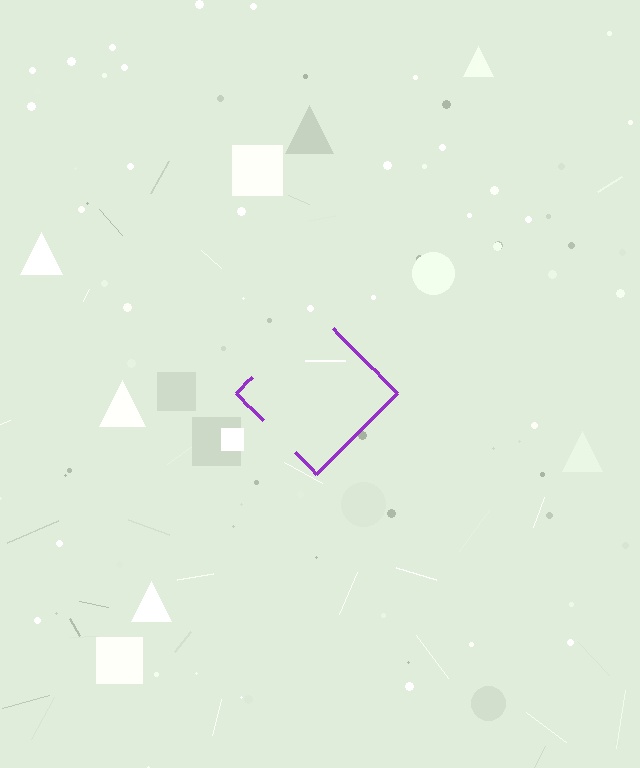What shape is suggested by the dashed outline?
The dashed outline suggests a diamond.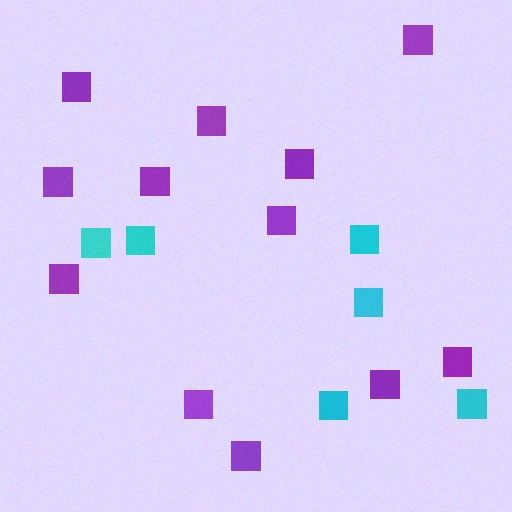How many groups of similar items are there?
There are 2 groups: one group of purple squares (12) and one group of cyan squares (6).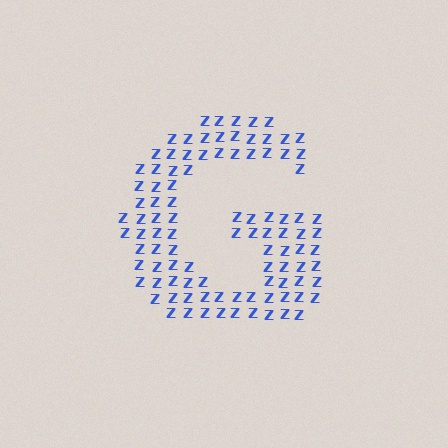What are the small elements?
The small elements are letter Z's.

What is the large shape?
The large shape is the letter G.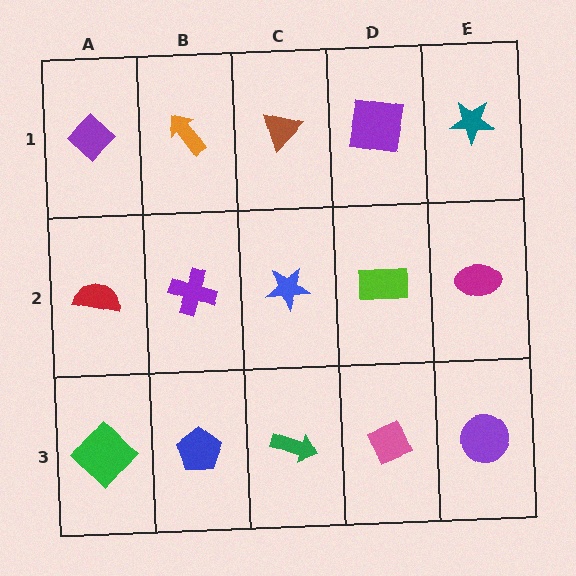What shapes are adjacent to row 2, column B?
An orange arrow (row 1, column B), a blue pentagon (row 3, column B), a red semicircle (row 2, column A), a blue star (row 2, column C).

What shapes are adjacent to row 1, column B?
A purple cross (row 2, column B), a purple diamond (row 1, column A), a brown triangle (row 1, column C).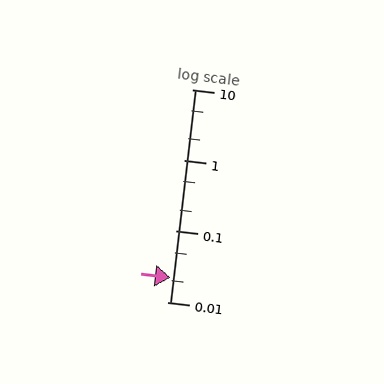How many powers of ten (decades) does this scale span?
The scale spans 3 decades, from 0.01 to 10.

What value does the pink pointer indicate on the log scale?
The pointer indicates approximately 0.022.